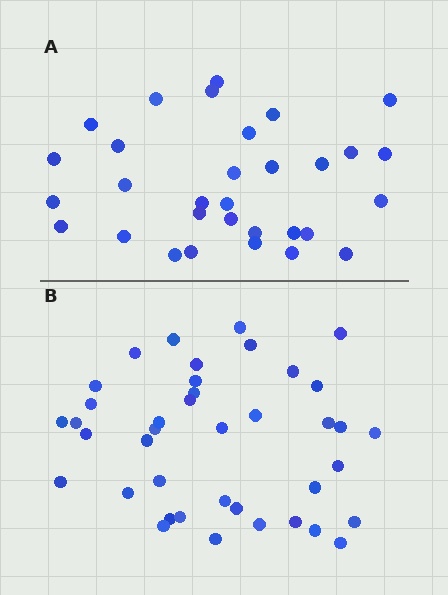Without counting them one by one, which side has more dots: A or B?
Region B (the bottom region) has more dots.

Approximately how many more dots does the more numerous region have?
Region B has roughly 8 or so more dots than region A.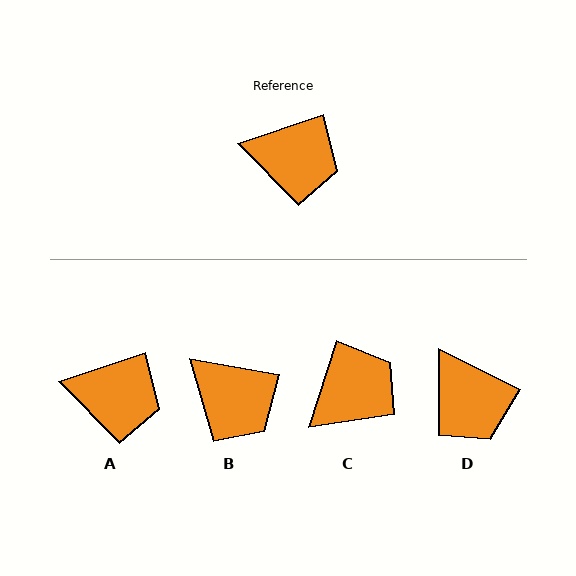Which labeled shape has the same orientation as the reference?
A.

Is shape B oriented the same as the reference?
No, it is off by about 29 degrees.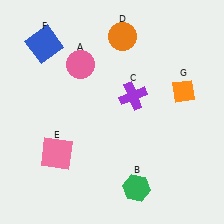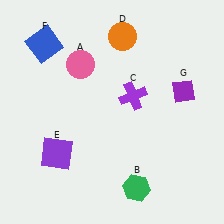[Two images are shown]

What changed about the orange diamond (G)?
In Image 1, G is orange. In Image 2, it changed to purple.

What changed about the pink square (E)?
In Image 1, E is pink. In Image 2, it changed to purple.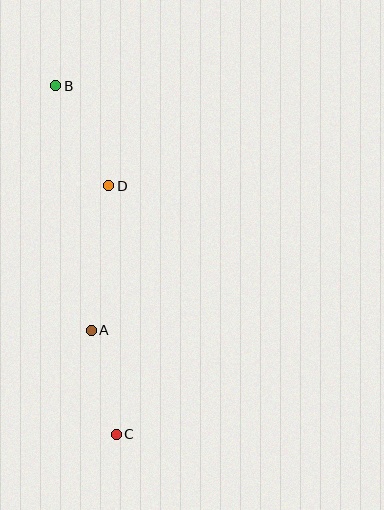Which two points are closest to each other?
Points A and C are closest to each other.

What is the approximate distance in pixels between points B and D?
The distance between B and D is approximately 113 pixels.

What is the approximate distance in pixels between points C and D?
The distance between C and D is approximately 248 pixels.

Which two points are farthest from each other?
Points B and C are farthest from each other.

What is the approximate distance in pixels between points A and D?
The distance between A and D is approximately 145 pixels.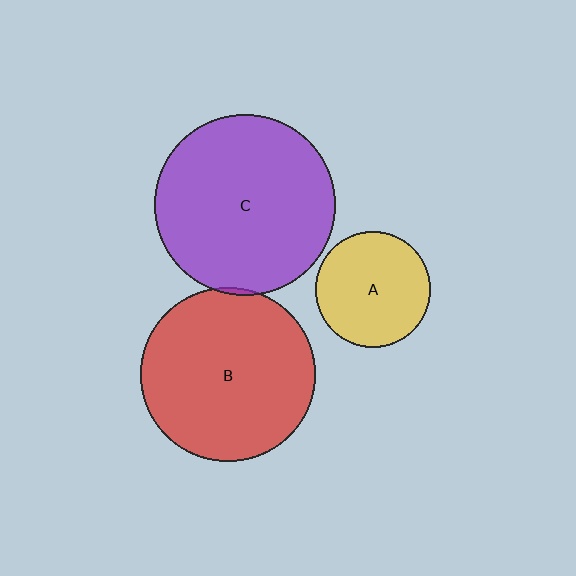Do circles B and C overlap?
Yes.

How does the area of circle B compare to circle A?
Approximately 2.3 times.